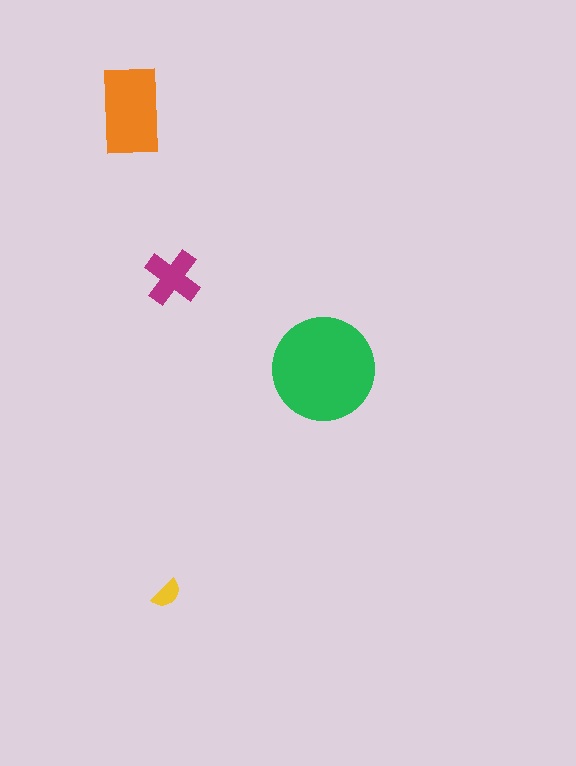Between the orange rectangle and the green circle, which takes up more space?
The green circle.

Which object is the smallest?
The yellow semicircle.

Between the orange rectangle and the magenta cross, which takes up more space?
The orange rectangle.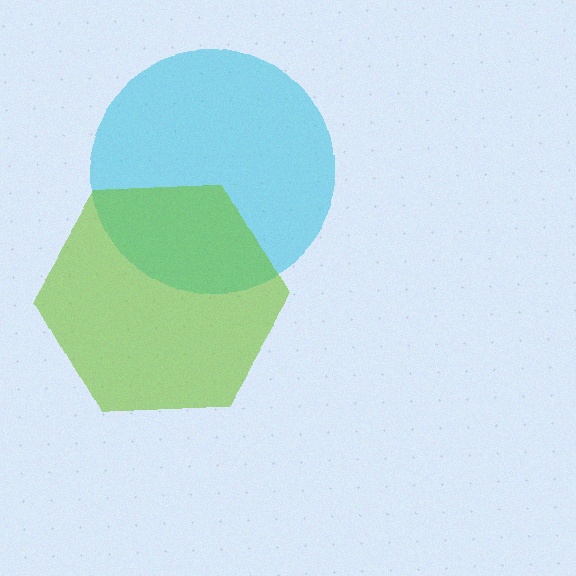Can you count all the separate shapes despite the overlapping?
Yes, there are 2 separate shapes.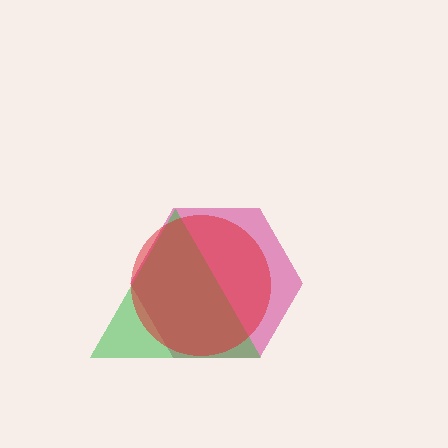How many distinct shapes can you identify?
There are 3 distinct shapes: a magenta hexagon, a green triangle, a red circle.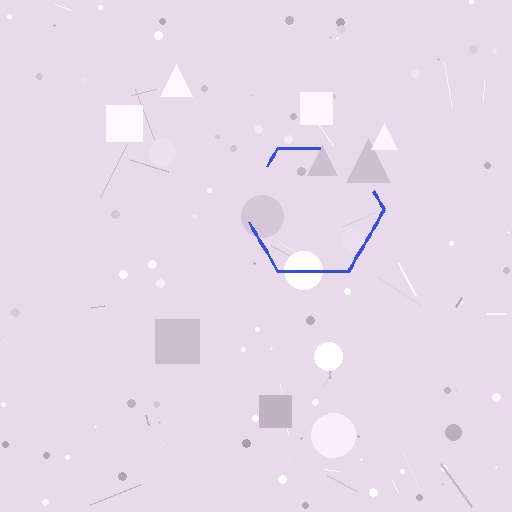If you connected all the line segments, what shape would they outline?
They would outline a hexagon.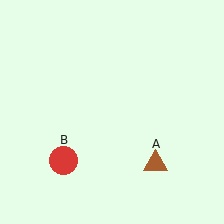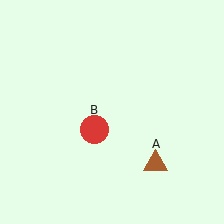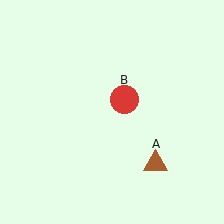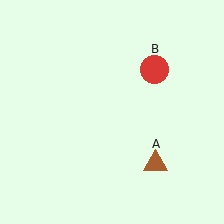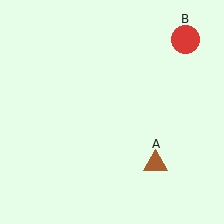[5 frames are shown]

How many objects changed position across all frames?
1 object changed position: red circle (object B).